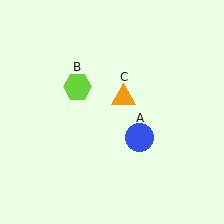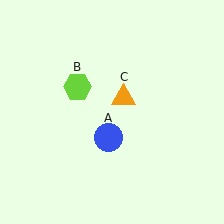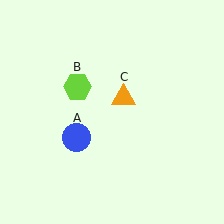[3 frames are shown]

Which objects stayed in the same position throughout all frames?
Lime hexagon (object B) and orange triangle (object C) remained stationary.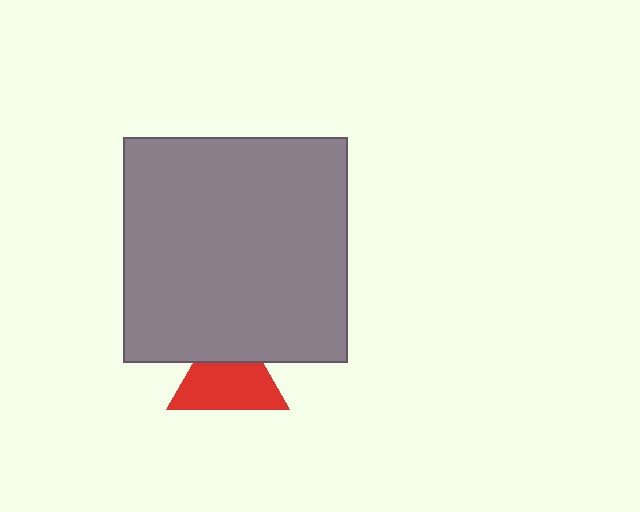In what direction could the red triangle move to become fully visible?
The red triangle could move down. That would shift it out from behind the gray square entirely.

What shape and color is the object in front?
The object in front is a gray square.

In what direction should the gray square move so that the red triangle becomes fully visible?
The gray square should move up. That is the shortest direction to clear the overlap and leave the red triangle fully visible.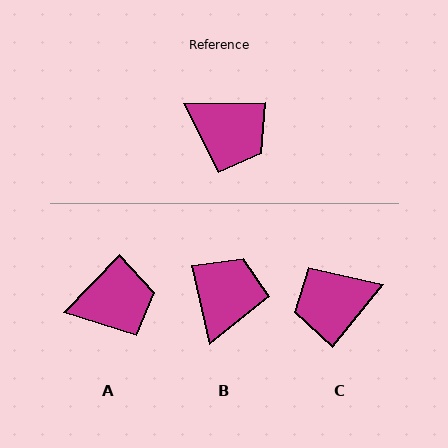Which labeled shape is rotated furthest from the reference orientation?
C, about 130 degrees away.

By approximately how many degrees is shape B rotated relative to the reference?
Approximately 102 degrees counter-clockwise.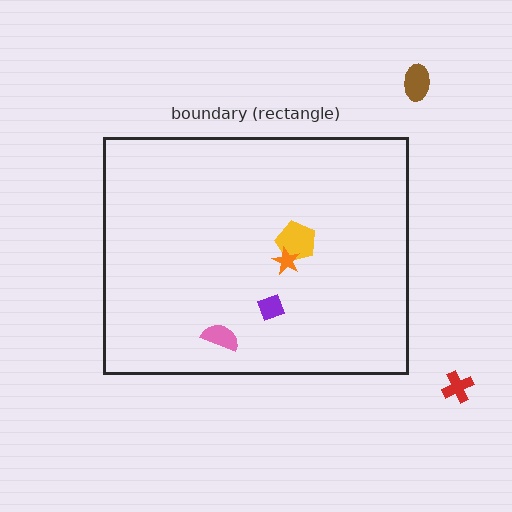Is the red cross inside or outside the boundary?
Outside.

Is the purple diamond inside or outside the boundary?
Inside.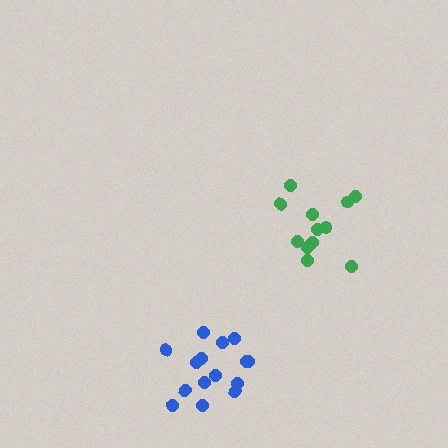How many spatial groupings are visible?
There are 2 spatial groupings.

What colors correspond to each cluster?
The clusters are colored: green, blue.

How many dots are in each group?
Group 1: 12 dots, Group 2: 15 dots (27 total).